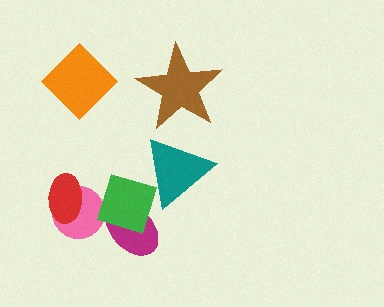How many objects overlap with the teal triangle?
1 object overlaps with the teal triangle.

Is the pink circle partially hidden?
Yes, it is partially covered by another shape.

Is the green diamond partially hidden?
Yes, it is partially covered by another shape.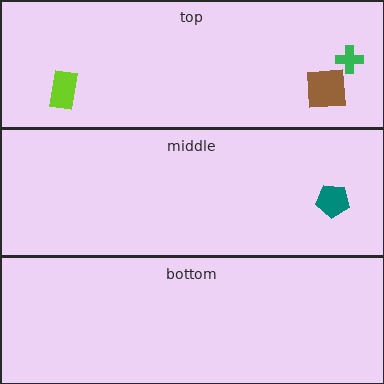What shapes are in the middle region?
The teal pentagon.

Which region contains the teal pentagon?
The middle region.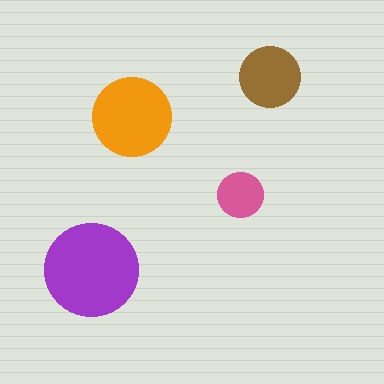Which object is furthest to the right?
The brown circle is rightmost.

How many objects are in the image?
There are 4 objects in the image.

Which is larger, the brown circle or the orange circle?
The orange one.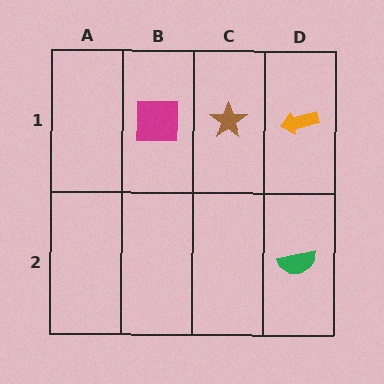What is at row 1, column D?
An orange arrow.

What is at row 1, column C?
A brown star.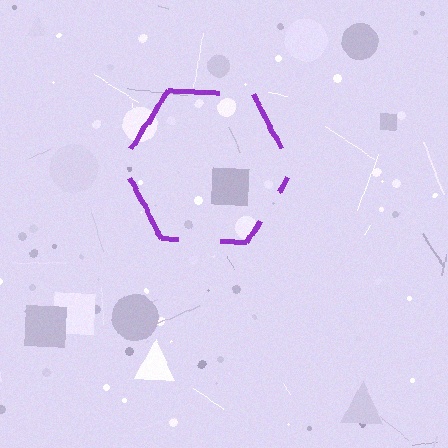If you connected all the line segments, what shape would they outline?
They would outline a hexagon.